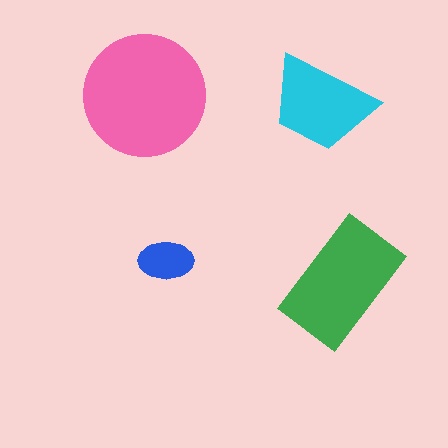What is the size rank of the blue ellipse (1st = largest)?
4th.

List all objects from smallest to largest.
The blue ellipse, the cyan trapezoid, the green rectangle, the pink circle.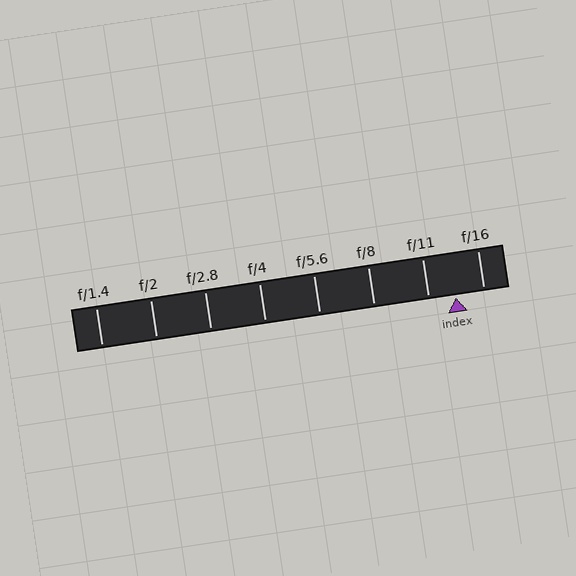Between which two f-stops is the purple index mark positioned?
The index mark is between f/11 and f/16.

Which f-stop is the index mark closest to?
The index mark is closest to f/11.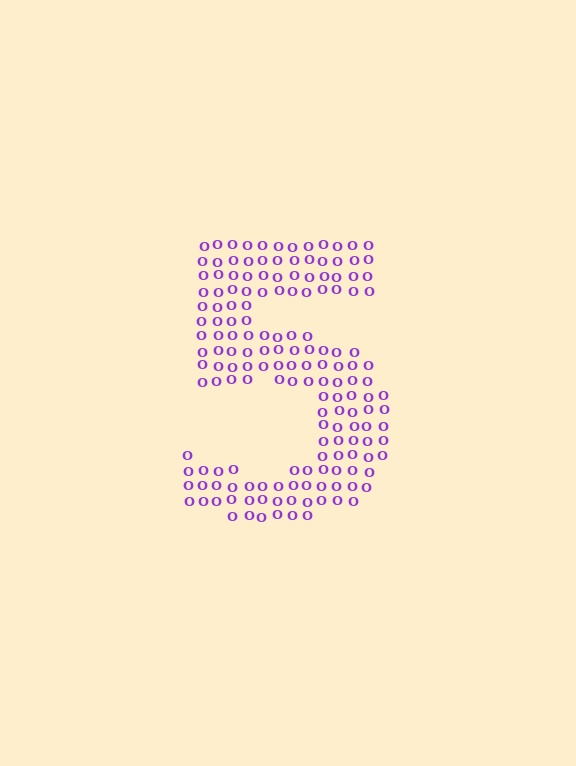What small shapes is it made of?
It is made of small letter O's.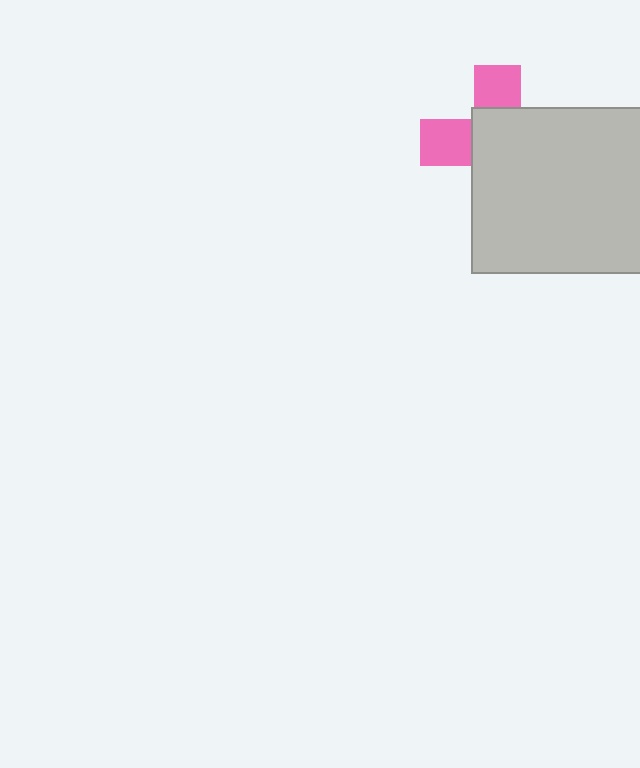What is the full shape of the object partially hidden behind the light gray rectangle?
The partially hidden object is a pink cross.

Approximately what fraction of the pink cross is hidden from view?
Roughly 64% of the pink cross is hidden behind the light gray rectangle.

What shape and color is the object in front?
The object in front is a light gray rectangle.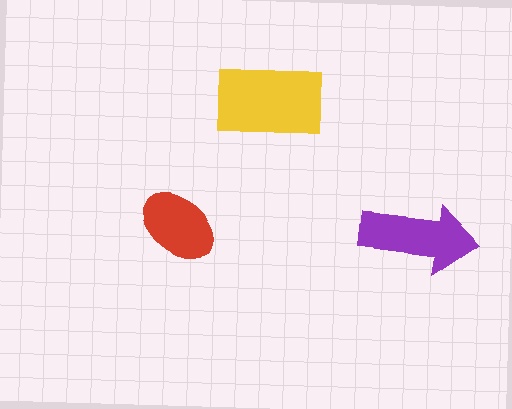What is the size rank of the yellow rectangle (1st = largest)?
1st.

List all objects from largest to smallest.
The yellow rectangle, the purple arrow, the red ellipse.